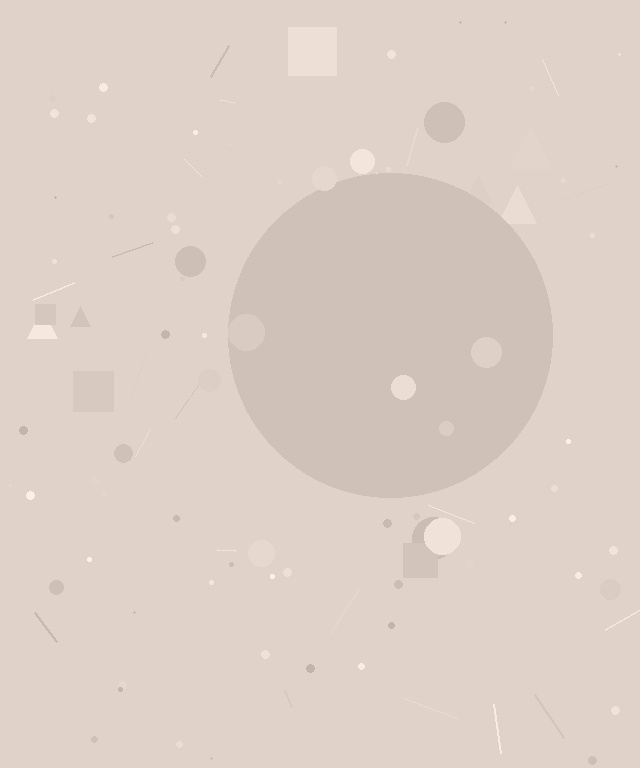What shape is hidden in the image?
A circle is hidden in the image.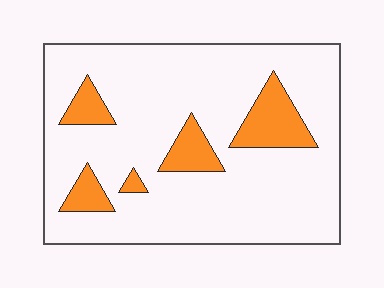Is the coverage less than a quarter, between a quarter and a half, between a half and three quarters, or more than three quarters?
Less than a quarter.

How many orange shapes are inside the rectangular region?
5.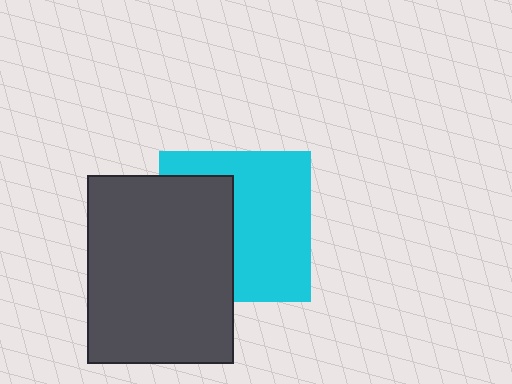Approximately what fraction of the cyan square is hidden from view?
Roughly 41% of the cyan square is hidden behind the dark gray rectangle.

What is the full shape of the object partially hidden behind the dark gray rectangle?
The partially hidden object is a cyan square.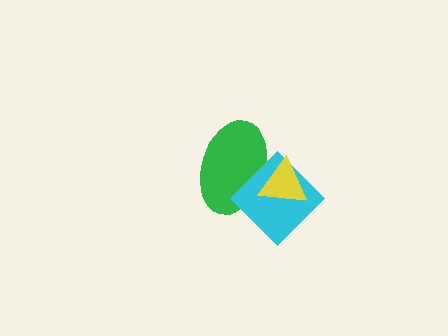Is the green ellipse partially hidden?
Yes, it is partially covered by another shape.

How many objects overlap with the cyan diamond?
2 objects overlap with the cyan diamond.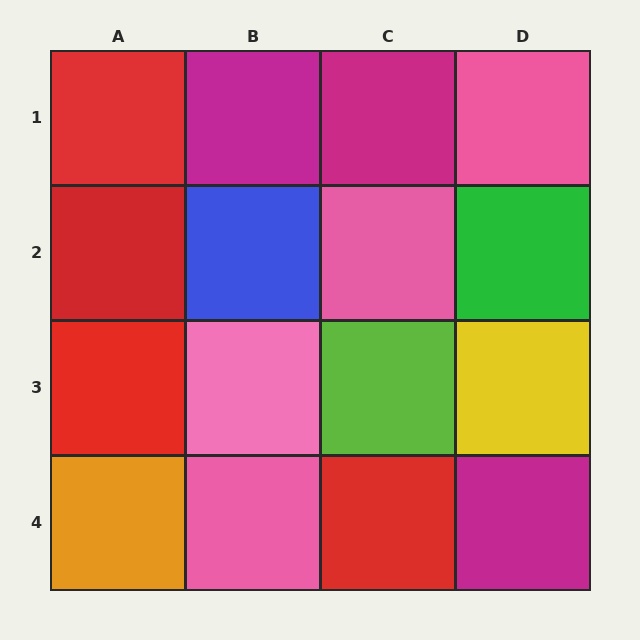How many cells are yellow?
1 cell is yellow.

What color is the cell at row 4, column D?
Magenta.